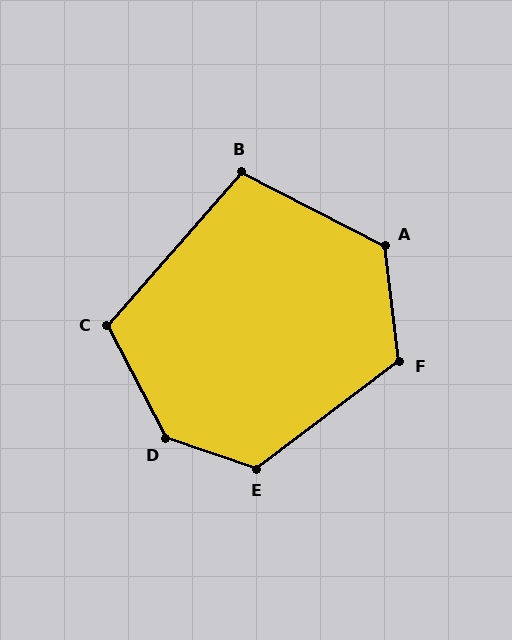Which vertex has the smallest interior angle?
B, at approximately 104 degrees.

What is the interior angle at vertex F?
Approximately 120 degrees (obtuse).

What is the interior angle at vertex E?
Approximately 124 degrees (obtuse).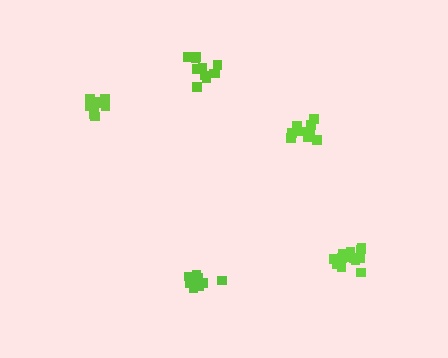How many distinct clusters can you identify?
There are 5 distinct clusters.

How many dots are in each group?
Group 1: 11 dots, Group 2: 12 dots, Group 3: 11 dots, Group 4: 14 dots, Group 5: 13 dots (61 total).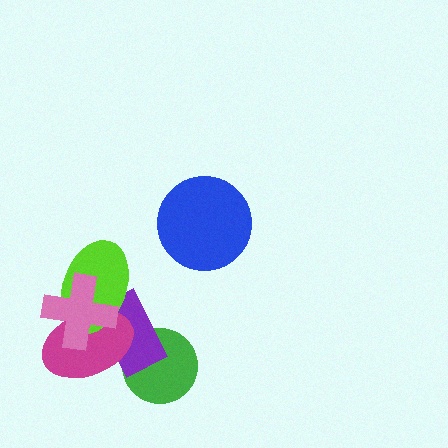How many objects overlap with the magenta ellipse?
4 objects overlap with the magenta ellipse.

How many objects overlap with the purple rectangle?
4 objects overlap with the purple rectangle.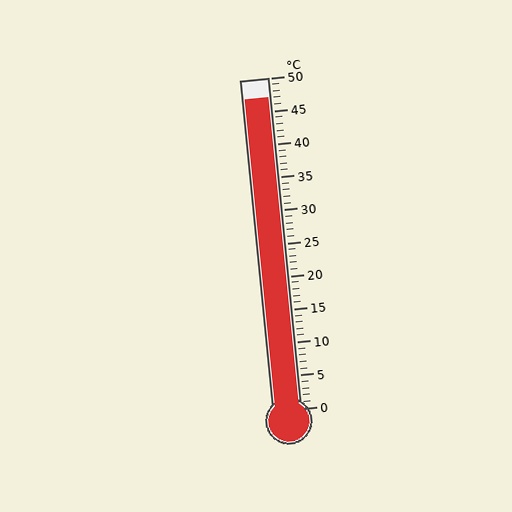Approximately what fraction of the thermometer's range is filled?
The thermometer is filled to approximately 95% of its range.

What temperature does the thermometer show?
The thermometer shows approximately 47°C.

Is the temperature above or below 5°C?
The temperature is above 5°C.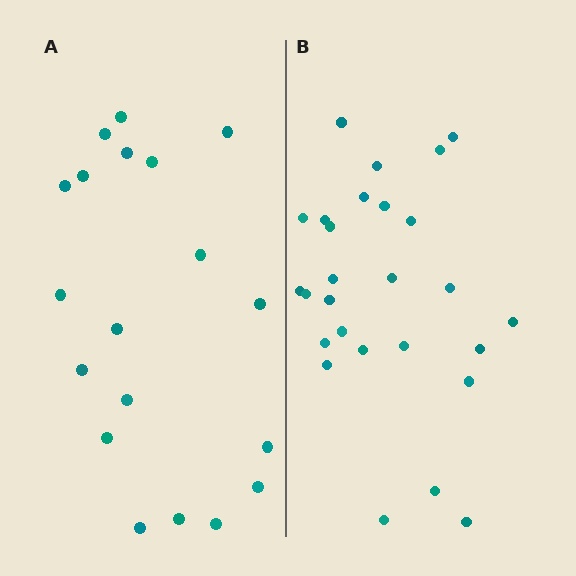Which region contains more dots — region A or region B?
Region B (the right region) has more dots.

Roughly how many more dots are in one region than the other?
Region B has roughly 8 or so more dots than region A.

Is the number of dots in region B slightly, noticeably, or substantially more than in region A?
Region B has noticeably more, but not dramatically so. The ratio is roughly 1.4 to 1.